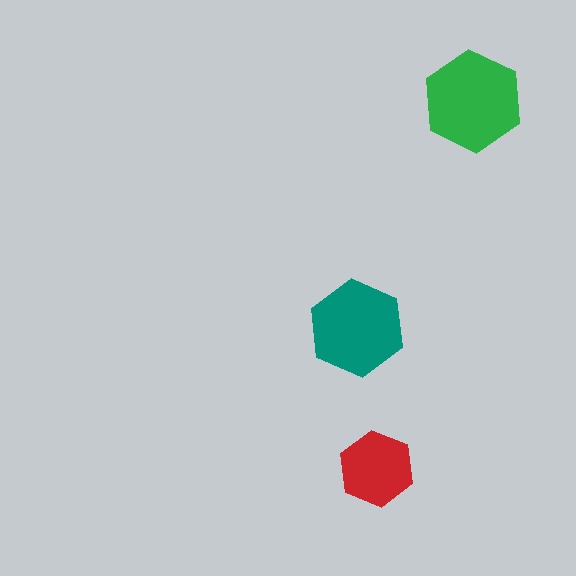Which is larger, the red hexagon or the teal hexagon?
The teal one.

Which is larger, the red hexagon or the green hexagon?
The green one.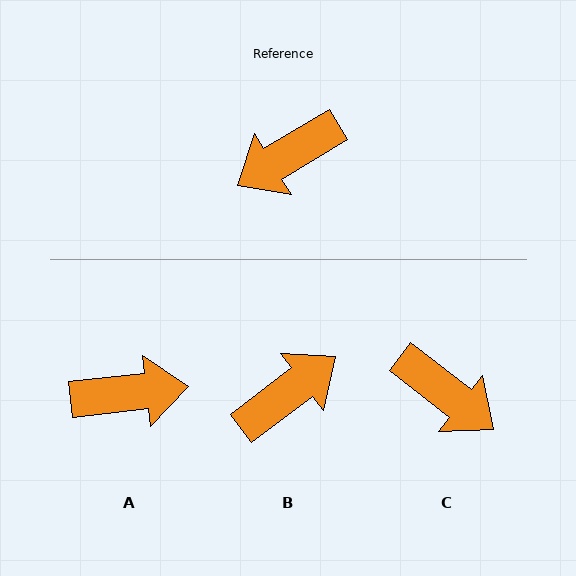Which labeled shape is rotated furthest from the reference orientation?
B, about 174 degrees away.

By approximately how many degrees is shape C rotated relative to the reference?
Approximately 111 degrees counter-clockwise.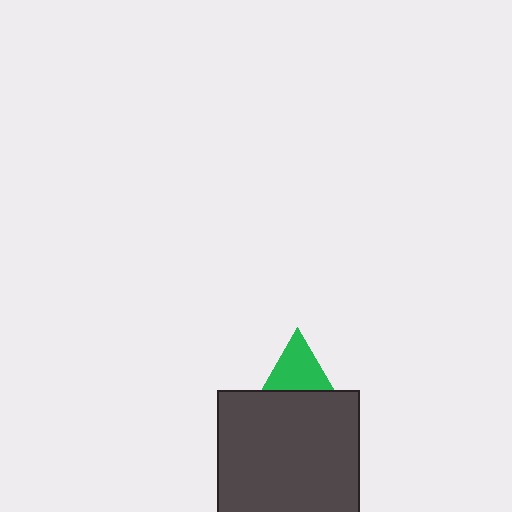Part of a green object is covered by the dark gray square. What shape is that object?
It is a triangle.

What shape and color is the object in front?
The object in front is a dark gray square.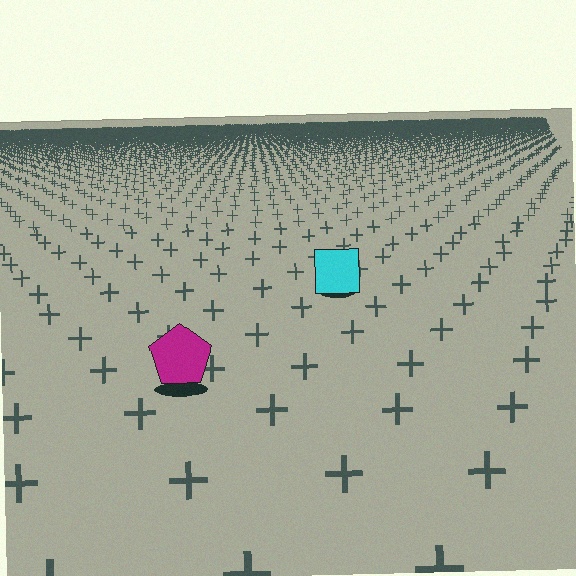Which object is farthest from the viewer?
The cyan square is farthest from the viewer. It appears smaller and the ground texture around it is denser.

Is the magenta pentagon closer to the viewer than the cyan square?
Yes. The magenta pentagon is closer — you can tell from the texture gradient: the ground texture is coarser near it.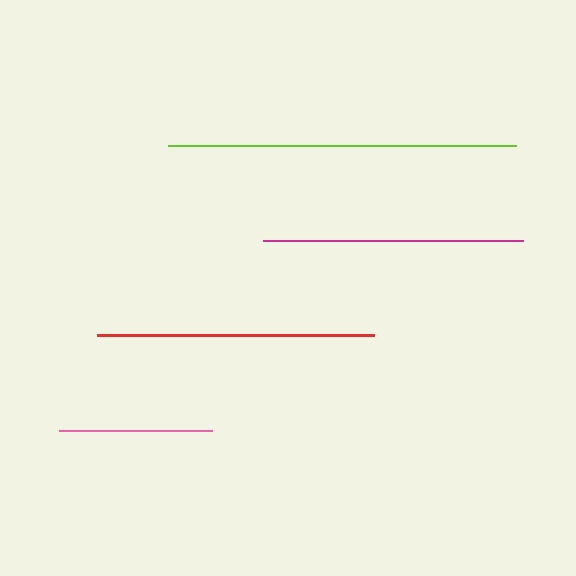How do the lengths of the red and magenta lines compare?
The red and magenta lines are approximately the same length.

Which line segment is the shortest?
The pink line is the shortest at approximately 153 pixels.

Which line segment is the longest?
The lime line is the longest at approximately 348 pixels.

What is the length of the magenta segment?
The magenta segment is approximately 260 pixels long.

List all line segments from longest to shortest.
From longest to shortest: lime, red, magenta, pink.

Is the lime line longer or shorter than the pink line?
The lime line is longer than the pink line.